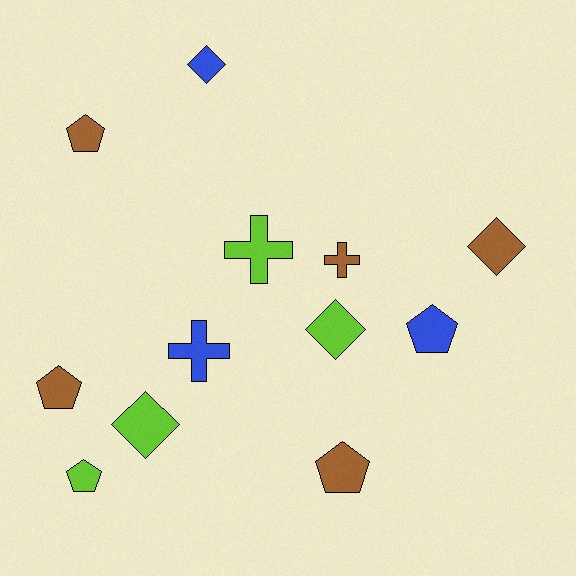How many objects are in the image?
There are 12 objects.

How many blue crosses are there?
There is 1 blue cross.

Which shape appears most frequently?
Pentagon, with 5 objects.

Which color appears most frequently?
Brown, with 5 objects.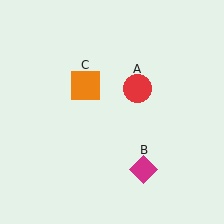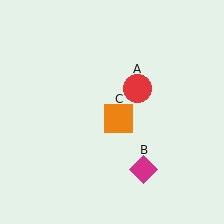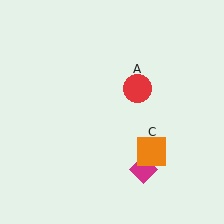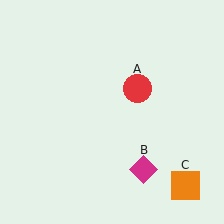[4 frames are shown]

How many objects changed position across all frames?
1 object changed position: orange square (object C).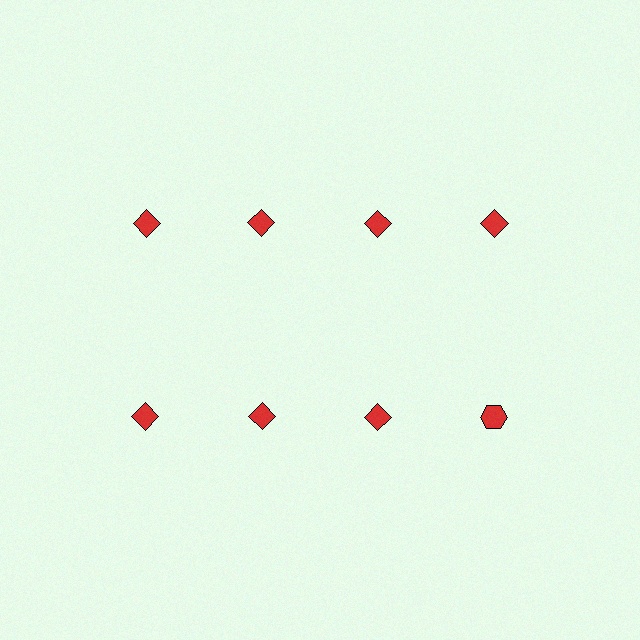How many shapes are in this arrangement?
There are 8 shapes arranged in a grid pattern.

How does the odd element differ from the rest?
It has a different shape: hexagon instead of diamond.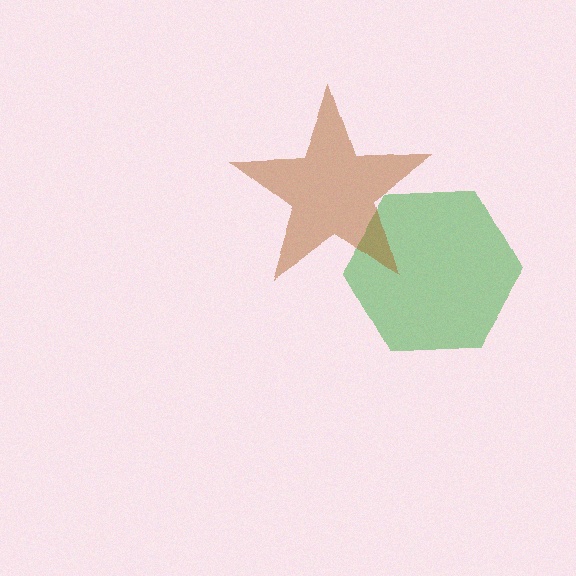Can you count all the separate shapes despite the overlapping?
Yes, there are 2 separate shapes.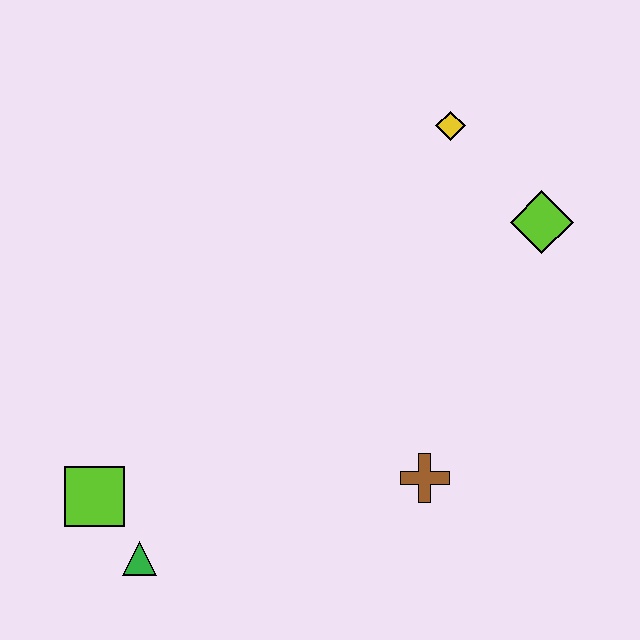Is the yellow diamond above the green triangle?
Yes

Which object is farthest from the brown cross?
The yellow diamond is farthest from the brown cross.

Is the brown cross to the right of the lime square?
Yes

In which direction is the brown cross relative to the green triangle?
The brown cross is to the right of the green triangle.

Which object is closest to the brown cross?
The lime diamond is closest to the brown cross.